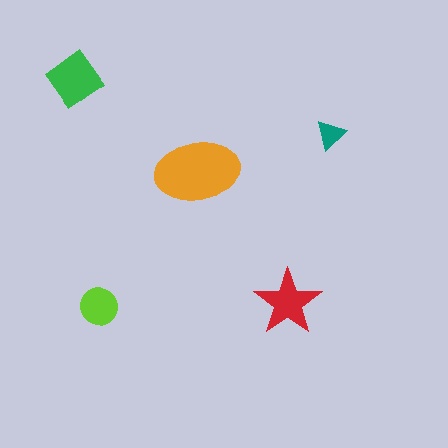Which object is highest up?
The green diamond is topmost.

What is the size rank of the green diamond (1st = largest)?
2nd.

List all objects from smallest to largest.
The teal triangle, the lime circle, the red star, the green diamond, the orange ellipse.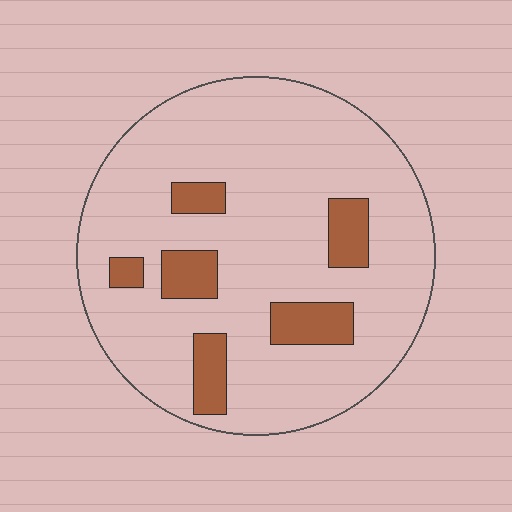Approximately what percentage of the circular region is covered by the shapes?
Approximately 15%.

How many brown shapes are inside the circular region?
6.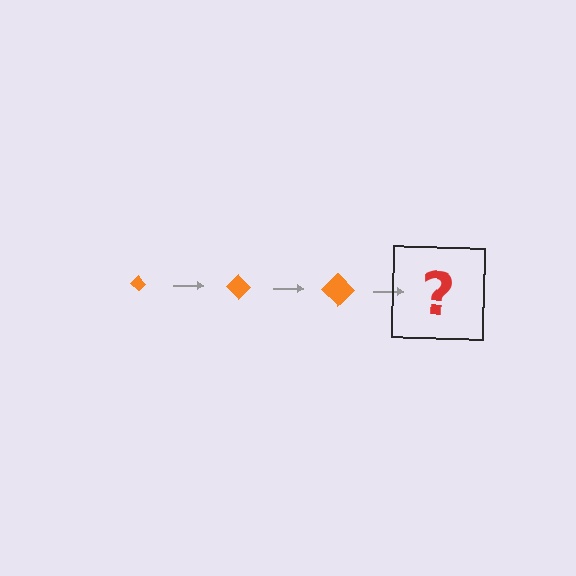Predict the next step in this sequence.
The next step is an orange diamond, larger than the previous one.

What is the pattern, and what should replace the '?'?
The pattern is that the diamond gets progressively larger each step. The '?' should be an orange diamond, larger than the previous one.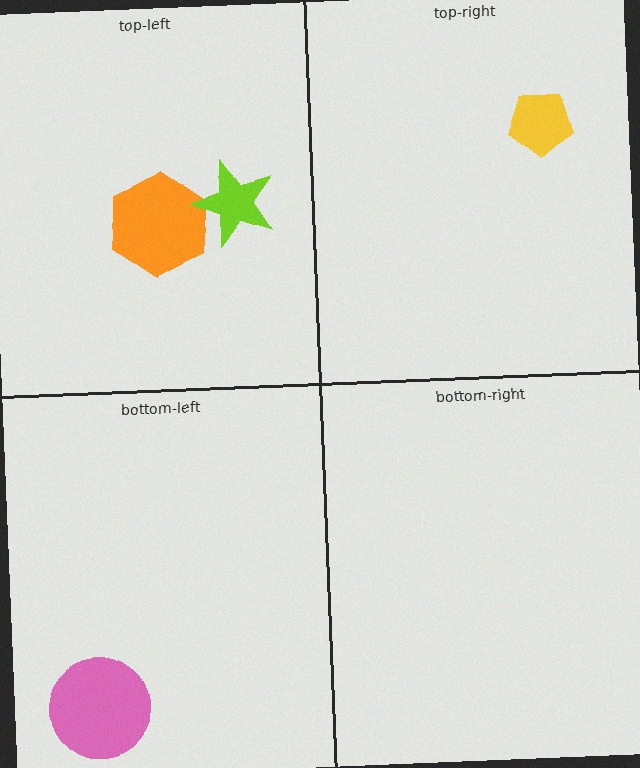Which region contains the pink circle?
The bottom-left region.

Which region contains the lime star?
The top-left region.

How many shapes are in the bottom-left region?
1.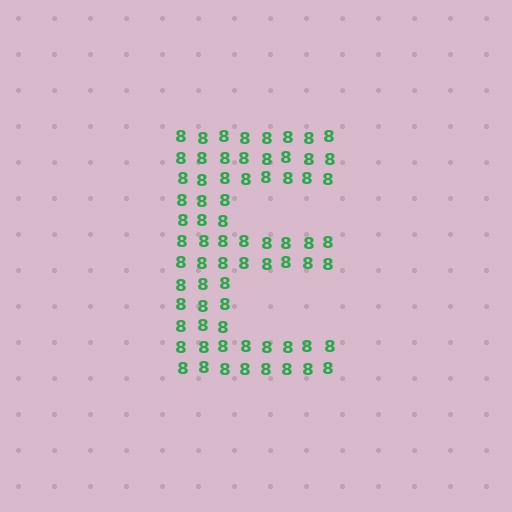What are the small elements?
The small elements are digit 8's.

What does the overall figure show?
The overall figure shows the letter E.